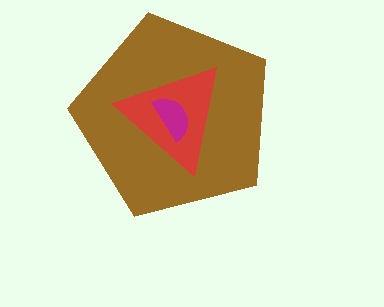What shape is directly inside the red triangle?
The magenta semicircle.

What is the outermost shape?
The brown pentagon.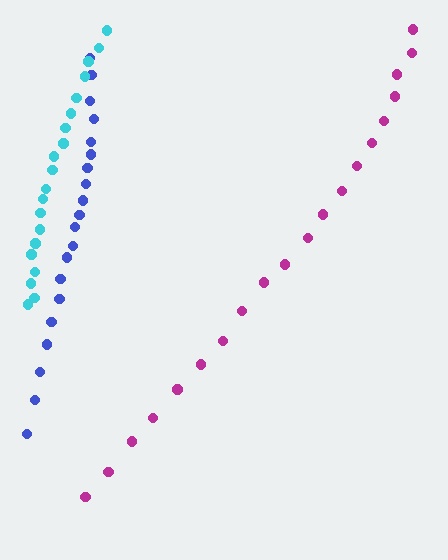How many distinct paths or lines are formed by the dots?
There are 3 distinct paths.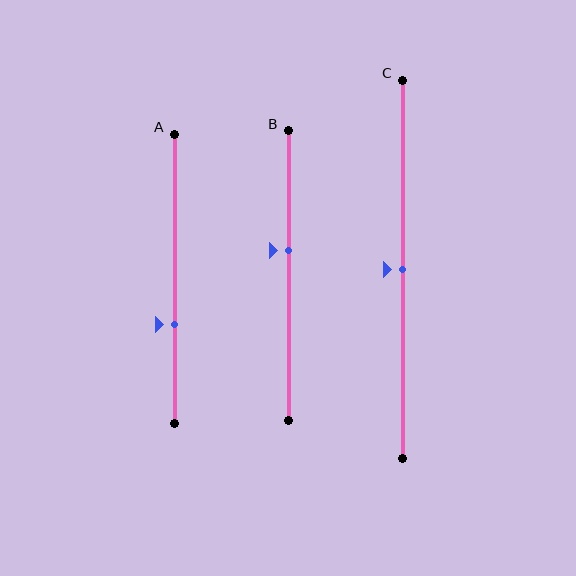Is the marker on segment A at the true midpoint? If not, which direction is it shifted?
No, the marker on segment A is shifted downward by about 16% of the segment length.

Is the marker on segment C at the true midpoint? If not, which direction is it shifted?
Yes, the marker on segment C is at the true midpoint.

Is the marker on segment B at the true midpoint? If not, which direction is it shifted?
No, the marker on segment B is shifted upward by about 9% of the segment length.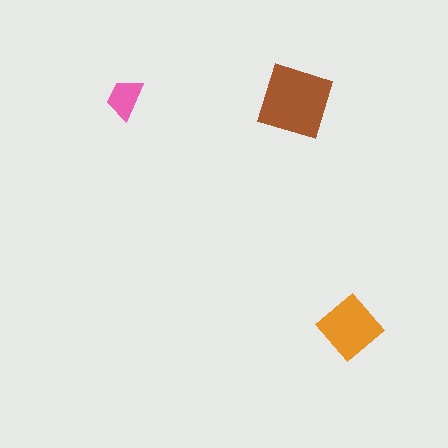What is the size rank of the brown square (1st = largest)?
1st.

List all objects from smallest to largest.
The pink trapezoid, the orange diamond, the brown square.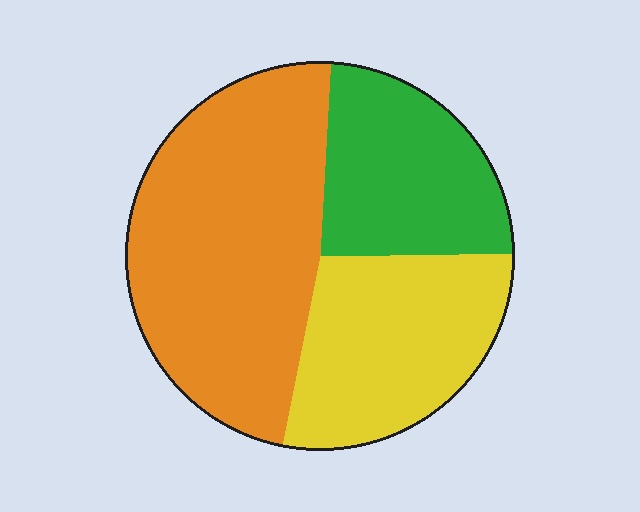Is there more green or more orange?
Orange.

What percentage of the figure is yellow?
Yellow takes up between a sixth and a third of the figure.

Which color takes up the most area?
Orange, at roughly 50%.